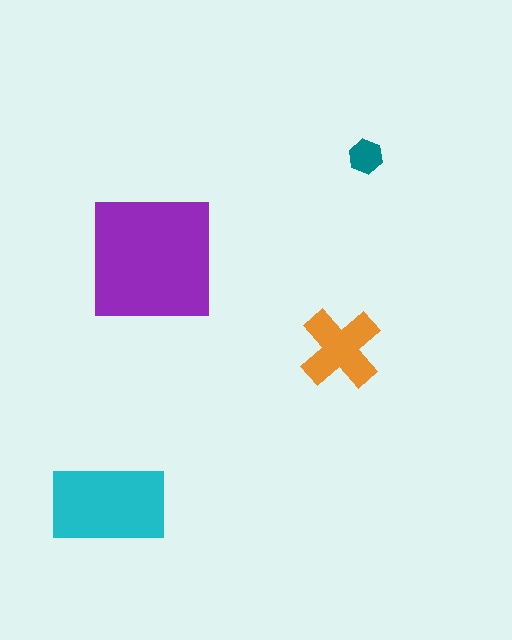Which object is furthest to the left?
The cyan rectangle is leftmost.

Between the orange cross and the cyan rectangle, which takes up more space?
The cyan rectangle.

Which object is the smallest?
The teal hexagon.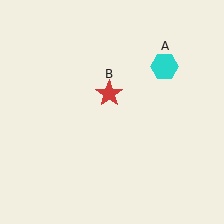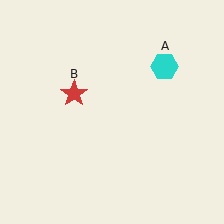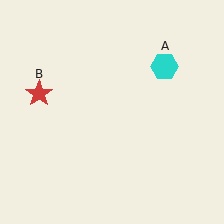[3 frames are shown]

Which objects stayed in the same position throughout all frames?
Cyan hexagon (object A) remained stationary.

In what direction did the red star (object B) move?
The red star (object B) moved left.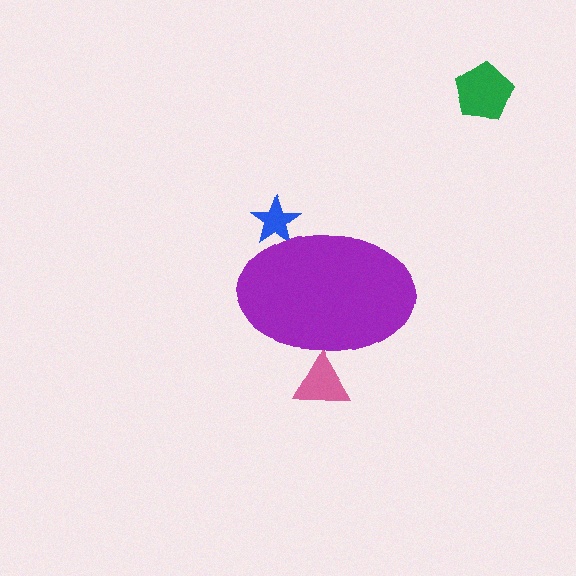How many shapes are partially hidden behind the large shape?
2 shapes are partially hidden.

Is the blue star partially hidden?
Yes, the blue star is partially hidden behind the purple ellipse.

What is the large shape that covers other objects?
A purple ellipse.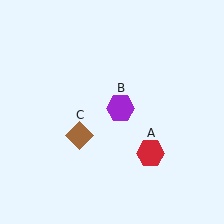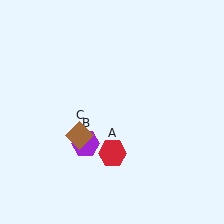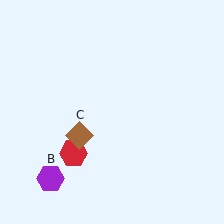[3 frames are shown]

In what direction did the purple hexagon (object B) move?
The purple hexagon (object B) moved down and to the left.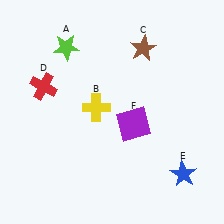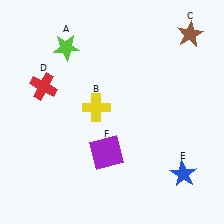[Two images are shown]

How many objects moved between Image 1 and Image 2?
2 objects moved between the two images.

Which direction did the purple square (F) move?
The purple square (F) moved down.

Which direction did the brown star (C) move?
The brown star (C) moved right.